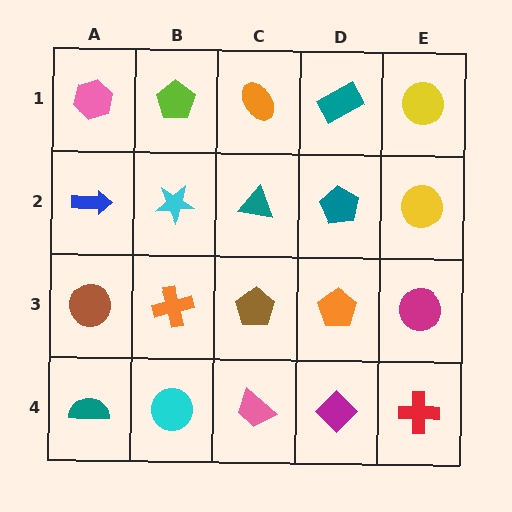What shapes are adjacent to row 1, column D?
A teal pentagon (row 2, column D), an orange ellipse (row 1, column C), a yellow circle (row 1, column E).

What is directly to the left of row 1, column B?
A pink hexagon.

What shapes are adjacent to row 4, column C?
A brown pentagon (row 3, column C), a cyan circle (row 4, column B), a magenta diamond (row 4, column D).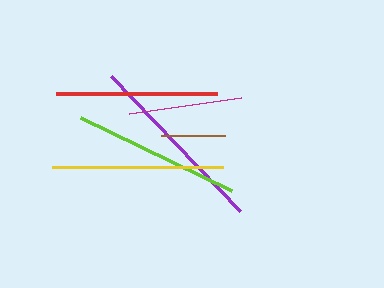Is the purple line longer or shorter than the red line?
The purple line is longer than the red line.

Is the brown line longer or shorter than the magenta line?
The magenta line is longer than the brown line.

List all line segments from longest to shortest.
From longest to shortest: purple, yellow, lime, red, magenta, brown.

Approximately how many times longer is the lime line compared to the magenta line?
The lime line is approximately 1.5 times the length of the magenta line.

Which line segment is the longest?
The purple line is the longest at approximately 188 pixels.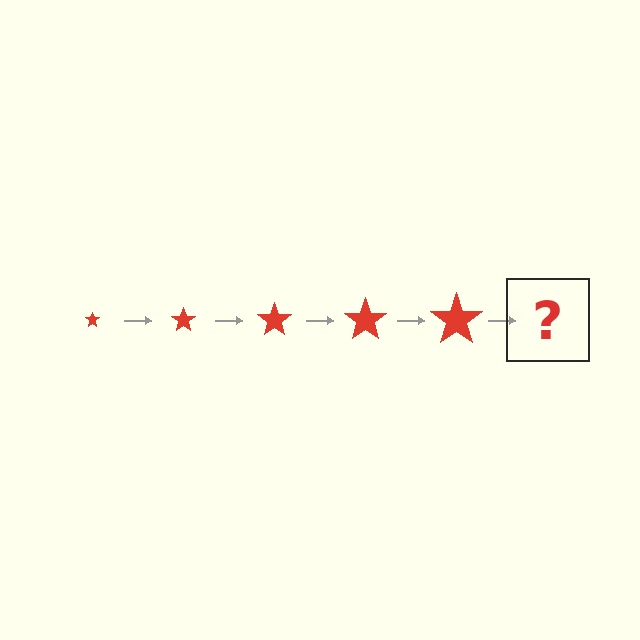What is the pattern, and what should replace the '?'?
The pattern is that the star gets progressively larger each step. The '?' should be a red star, larger than the previous one.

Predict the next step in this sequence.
The next step is a red star, larger than the previous one.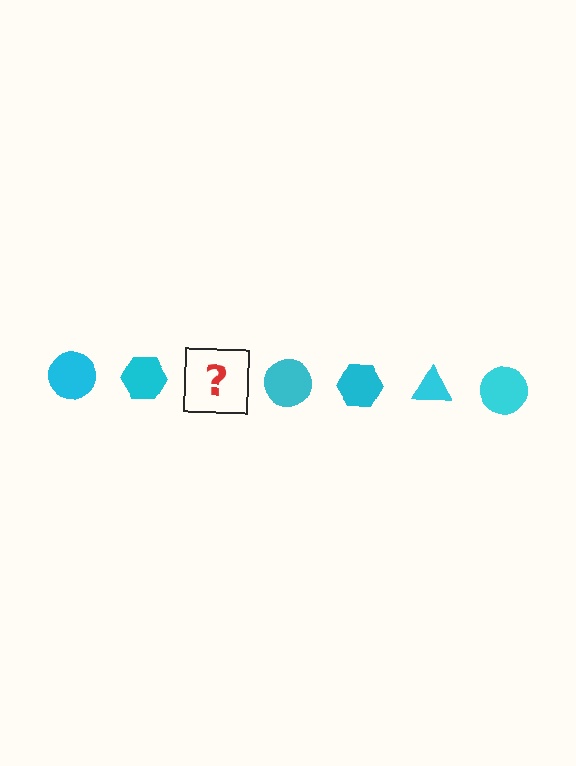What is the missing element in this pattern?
The missing element is a cyan triangle.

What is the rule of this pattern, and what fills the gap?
The rule is that the pattern cycles through circle, hexagon, triangle shapes in cyan. The gap should be filled with a cyan triangle.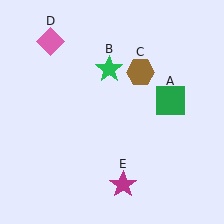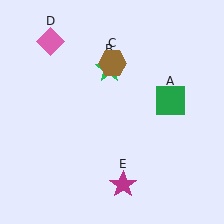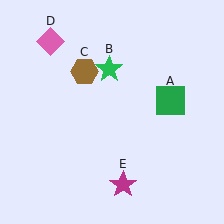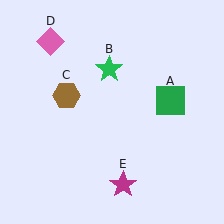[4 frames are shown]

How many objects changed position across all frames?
1 object changed position: brown hexagon (object C).